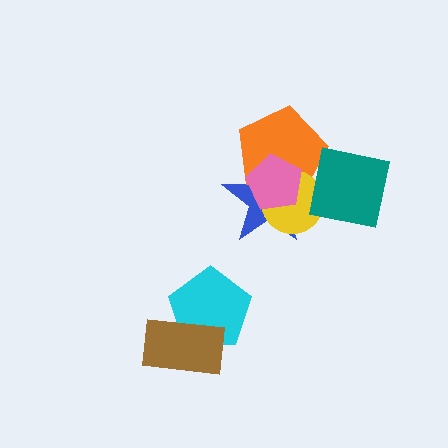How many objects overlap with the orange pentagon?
4 objects overlap with the orange pentagon.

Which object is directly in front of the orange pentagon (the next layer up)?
The yellow circle is directly in front of the orange pentagon.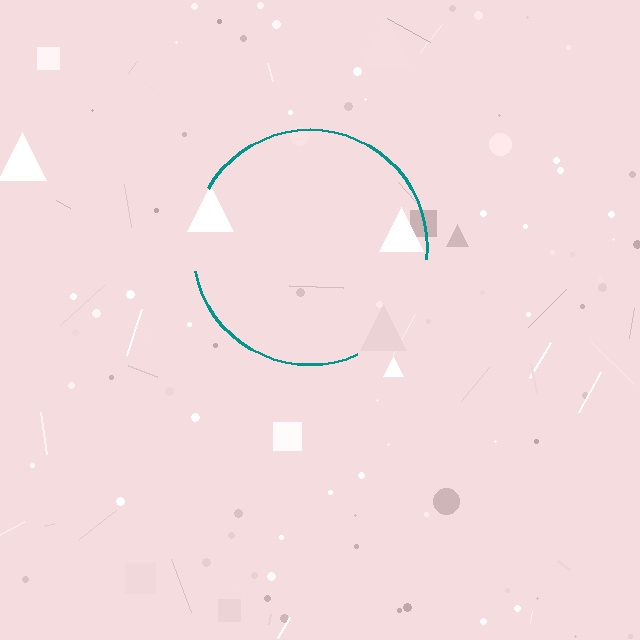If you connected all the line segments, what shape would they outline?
They would outline a circle.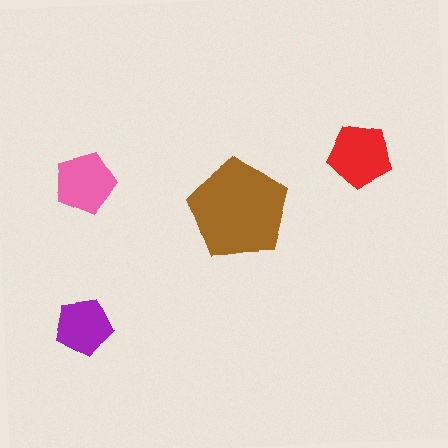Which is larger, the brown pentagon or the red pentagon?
The brown one.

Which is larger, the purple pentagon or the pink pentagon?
The pink one.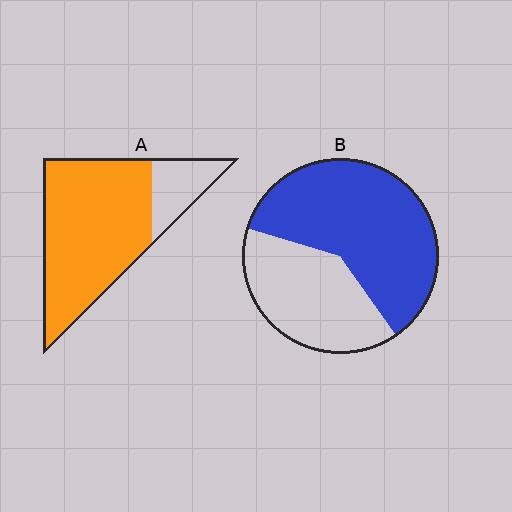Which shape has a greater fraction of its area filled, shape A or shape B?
Shape A.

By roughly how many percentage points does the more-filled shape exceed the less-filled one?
By roughly 20 percentage points (A over B).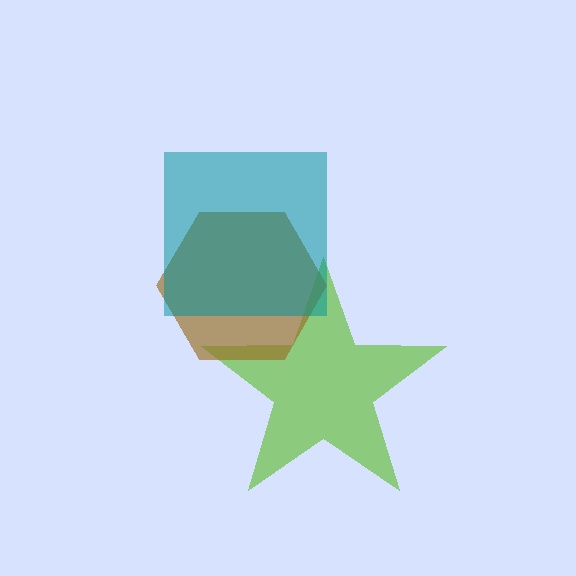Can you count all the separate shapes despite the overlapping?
Yes, there are 3 separate shapes.